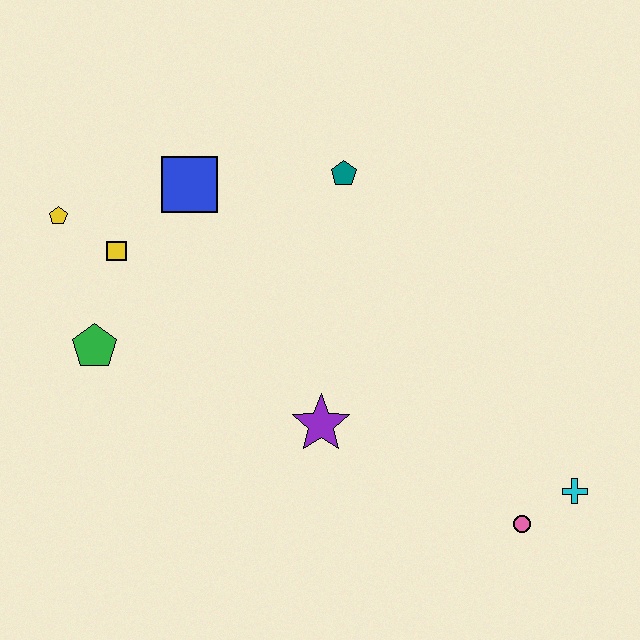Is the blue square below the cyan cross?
No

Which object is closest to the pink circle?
The cyan cross is closest to the pink circle.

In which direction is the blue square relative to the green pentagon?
The blue square is above the green pentagon.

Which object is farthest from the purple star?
The yellow pentagon is farthest from the purple star.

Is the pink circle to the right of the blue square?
Yes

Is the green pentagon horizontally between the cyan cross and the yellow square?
No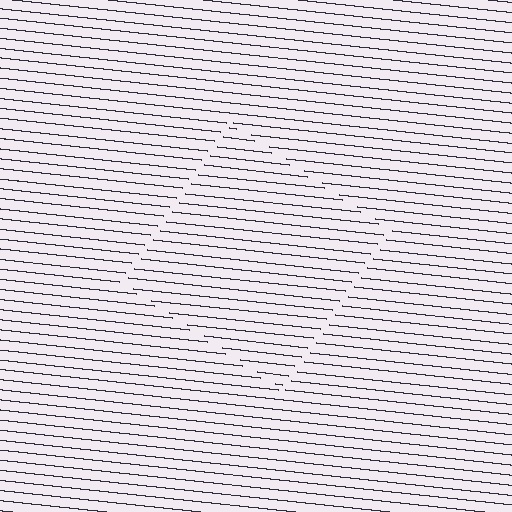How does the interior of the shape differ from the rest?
The interior of the shape contains the same grating, shifted by half a period — the contour is defined by the phase discontinuity where line-ends from the inner and outer gratings abut.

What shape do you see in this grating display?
An illusory square. The interior of the shape contains the same grating, shifted by half a period — the contour is defined by the phase discontinuity where line-ends from the inner and outer gratings abut.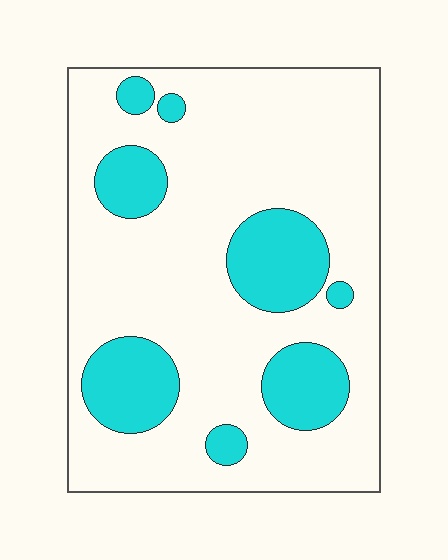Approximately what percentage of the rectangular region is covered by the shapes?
Approximately 25%.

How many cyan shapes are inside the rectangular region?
8.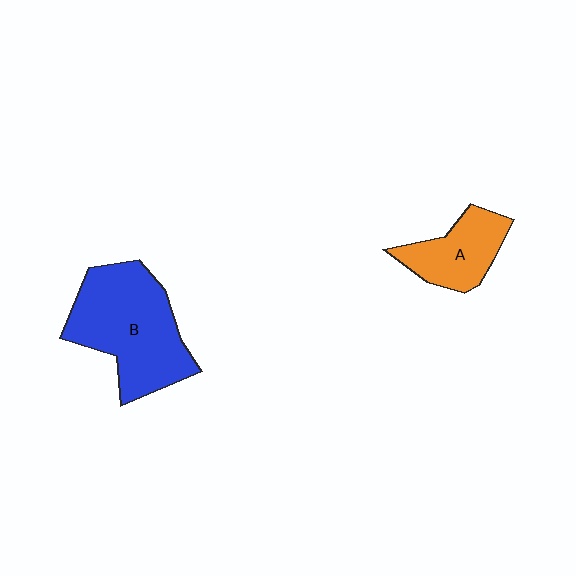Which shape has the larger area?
Shape B (blue).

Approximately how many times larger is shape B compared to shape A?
Approximately 2.0 times.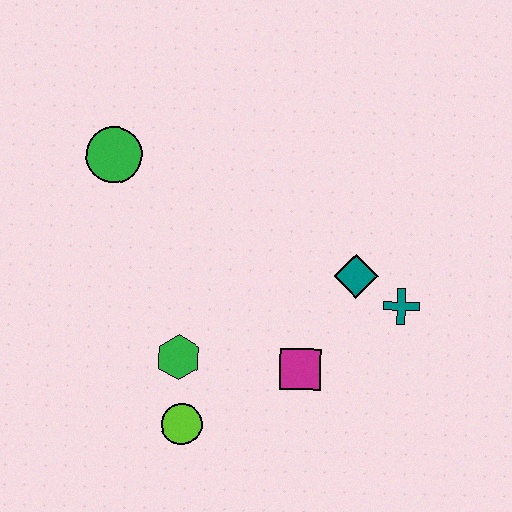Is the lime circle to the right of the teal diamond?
No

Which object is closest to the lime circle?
The green hexagon is closest to the lime circle.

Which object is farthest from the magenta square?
The green circle is farthest from the magenta square.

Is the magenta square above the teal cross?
No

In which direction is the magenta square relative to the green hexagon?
The magenta square is to the right of the green hexagon.